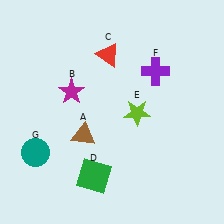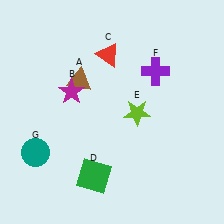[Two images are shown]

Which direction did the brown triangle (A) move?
The brown triangle (A) moved up.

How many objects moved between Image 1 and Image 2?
1 object moved between the two images.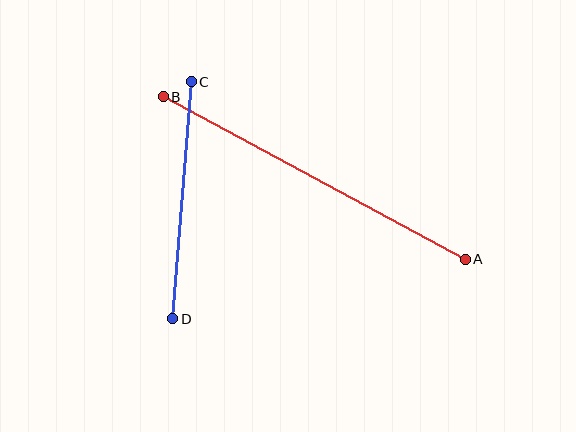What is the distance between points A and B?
The distance is approximately 343 pixels.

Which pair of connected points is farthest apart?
Points A and B are farthest apart.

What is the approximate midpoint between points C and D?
The midpoint is at approximately (182, 200) pixels.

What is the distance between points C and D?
The distance is approximately 238 pixels.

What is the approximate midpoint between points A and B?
The midpoint is at approximately (314, 178) pixels.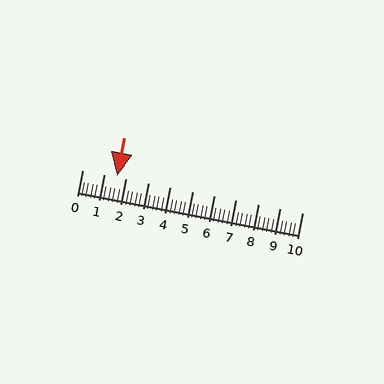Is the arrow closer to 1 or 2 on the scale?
The arrow is closer to 2.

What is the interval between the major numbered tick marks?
The major tick marks are spaced 1 units apart.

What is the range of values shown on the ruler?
The ruler shows values from 0 to 10.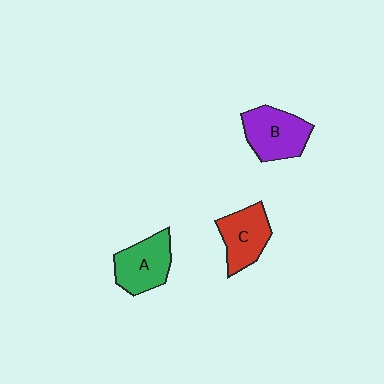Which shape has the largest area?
Shape B (purple).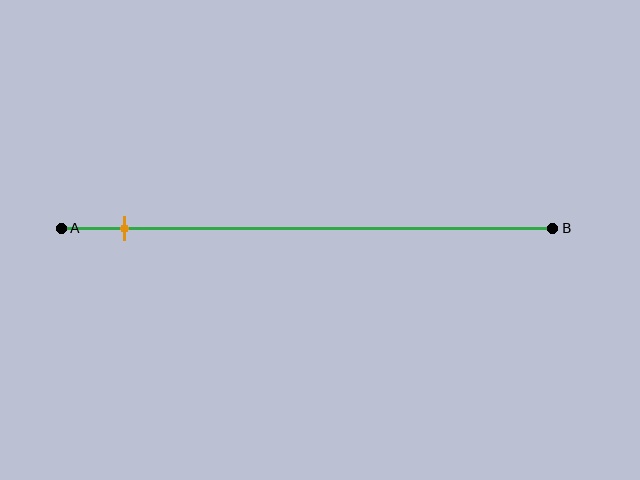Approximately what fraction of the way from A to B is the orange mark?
The orange mark is approximately 15% of the way from A to B.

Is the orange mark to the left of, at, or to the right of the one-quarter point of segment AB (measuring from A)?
The orange mark is to the left of the one-quarter point of segment AB.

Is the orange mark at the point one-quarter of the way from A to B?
No, the mark is at about 15% from A, not at the 25% one-quarter point.